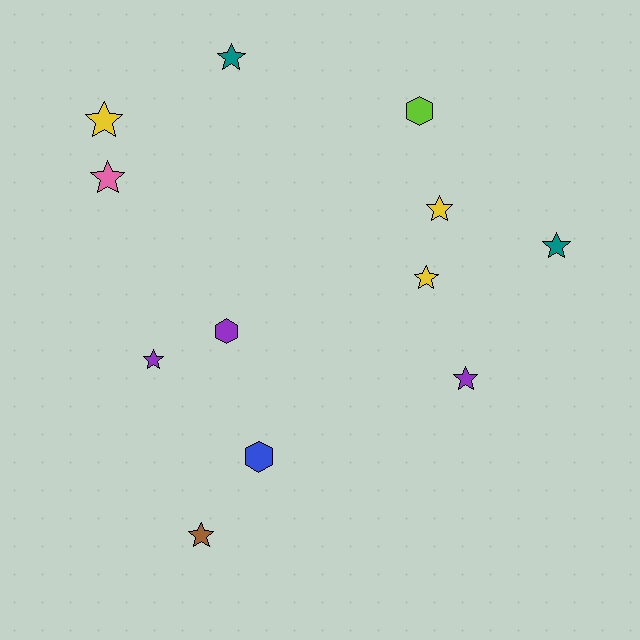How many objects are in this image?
There are 12 objects.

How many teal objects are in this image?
There are 2 teal objects.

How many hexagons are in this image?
There are 3 hexagons.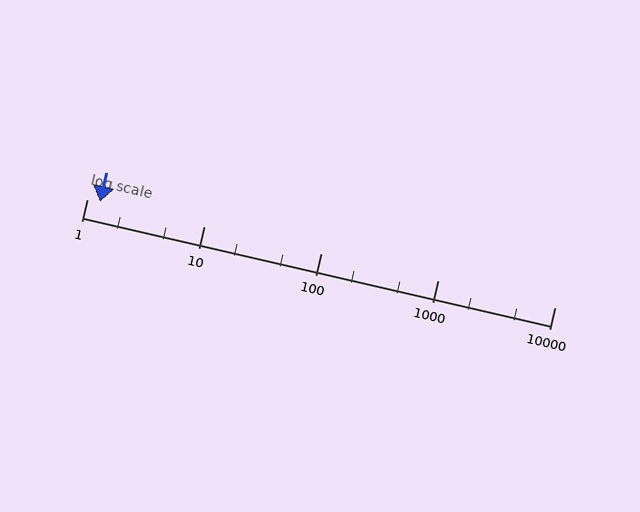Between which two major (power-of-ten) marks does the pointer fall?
The pointer is between 1 and 10.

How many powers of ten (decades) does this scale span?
The scale spans 4 decades, from 1 to 10000.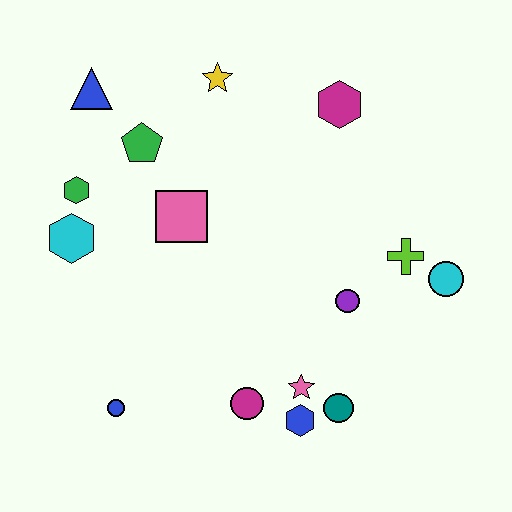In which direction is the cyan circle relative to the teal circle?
The cyan circle is above the teal circle.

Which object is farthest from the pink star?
The blue triangle is farthest from the pink star.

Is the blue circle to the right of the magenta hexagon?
No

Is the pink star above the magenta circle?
Yes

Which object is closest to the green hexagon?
The cyan hexagon is closest to the green hexagon.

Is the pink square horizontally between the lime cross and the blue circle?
Yes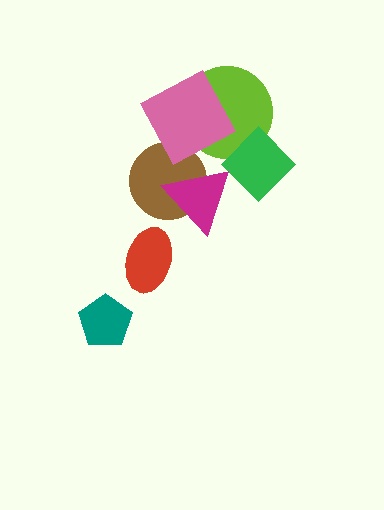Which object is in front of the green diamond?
The magenta triangle is in front of the green diamond.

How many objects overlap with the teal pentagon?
0 objects overlap with the teal pentagon.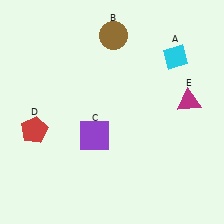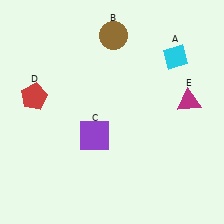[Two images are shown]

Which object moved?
The red pentagon (D) moved up.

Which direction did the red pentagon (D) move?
The red pentagon (D) moved up.